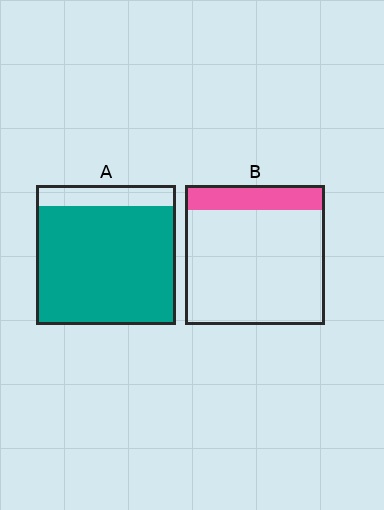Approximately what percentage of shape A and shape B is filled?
A is approximately 85% and B is approximately 20%.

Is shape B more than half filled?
No.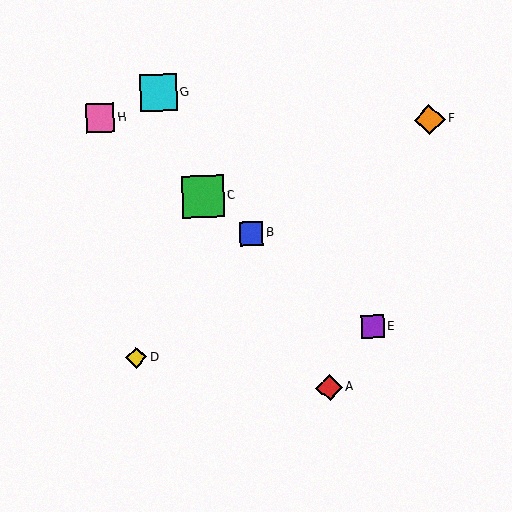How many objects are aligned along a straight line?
4 objects (B, C, E, H) are aligned along a straight line.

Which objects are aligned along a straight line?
Objects B, C, E, H are aligned along a straight line.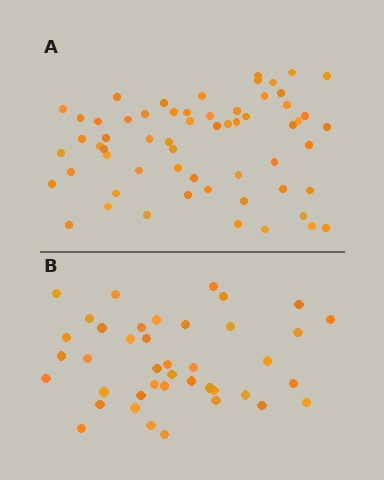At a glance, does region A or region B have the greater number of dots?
Region A (the top region) has more dots.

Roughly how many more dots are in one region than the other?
Region A has approximately 20 more dots than region B.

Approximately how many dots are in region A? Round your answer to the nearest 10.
About 60 dots.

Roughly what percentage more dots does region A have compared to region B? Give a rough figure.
About 45% more.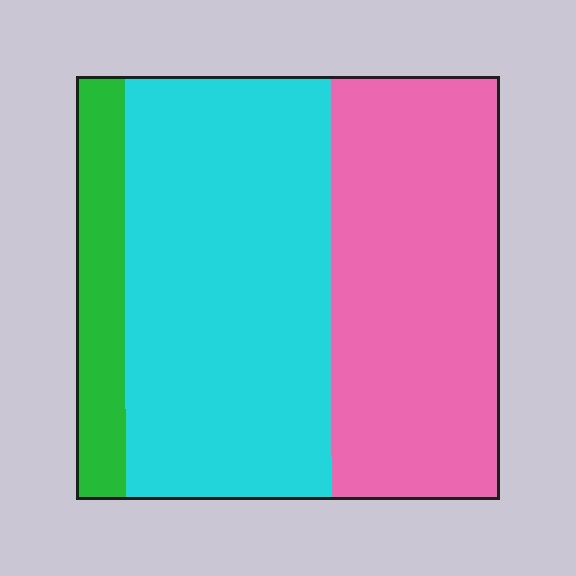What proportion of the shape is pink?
Pink covers about 40% of the shape.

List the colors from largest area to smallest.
From largest to smallest: cyan, pink, green.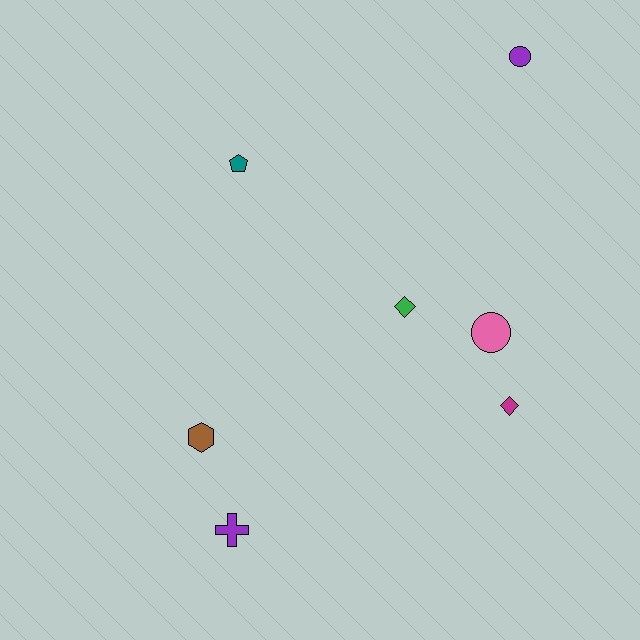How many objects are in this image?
There are 7 objects.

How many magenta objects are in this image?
There is 1 magenta object.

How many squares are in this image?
There are no squares.